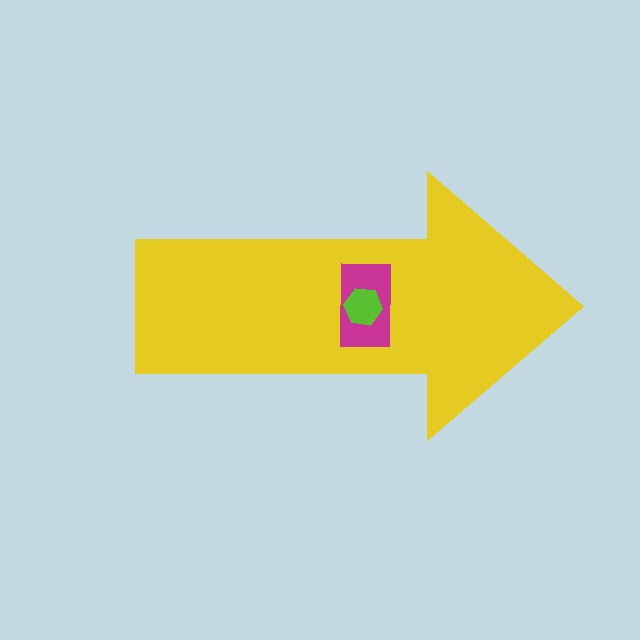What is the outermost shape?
The yellow arrow.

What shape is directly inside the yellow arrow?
The magenta rectangle.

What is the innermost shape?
The lime hexagon.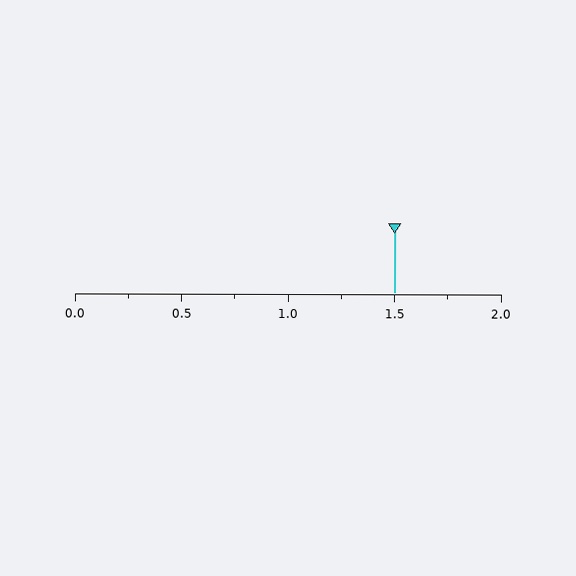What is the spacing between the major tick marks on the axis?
The major ticks are spaced 0.5 apart.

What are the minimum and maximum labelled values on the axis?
The axis runs from 0.0 to 2.0.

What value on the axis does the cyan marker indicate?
The marker indicates approximately 1.5.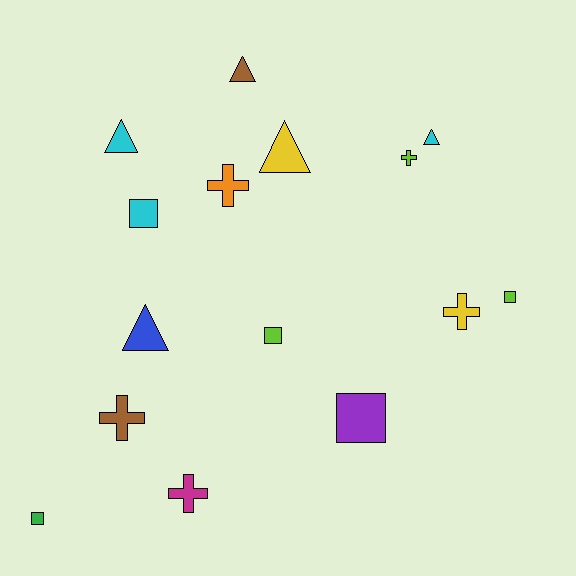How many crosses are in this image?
There are 5 crosses.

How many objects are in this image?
There are 15 objects.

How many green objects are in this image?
There is 1 green object.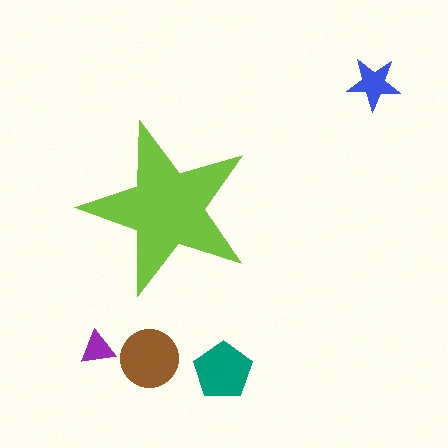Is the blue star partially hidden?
No, the blue star is fully visible.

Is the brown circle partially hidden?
No, the brown circle is fully visible.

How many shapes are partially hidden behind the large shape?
0 shapes are partially hidden.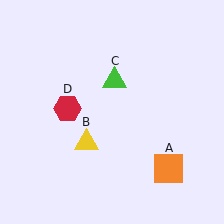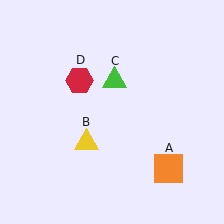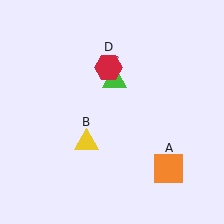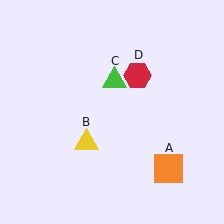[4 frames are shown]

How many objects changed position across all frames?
1 object changed position: red hexagon (object D).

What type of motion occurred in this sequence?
The red hexagon (object D) rotated clockwise around the center of the scene.